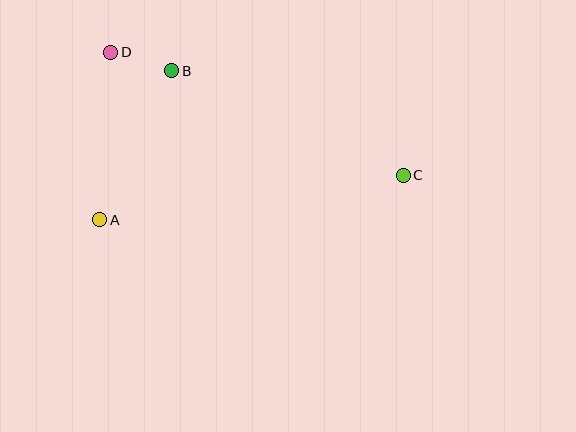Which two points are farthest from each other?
Points C and D are farthest from each other.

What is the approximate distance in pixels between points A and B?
The distance between A and B is approximately 165 pixels.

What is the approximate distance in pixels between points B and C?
The distance between B and C is approximately 254 pixels.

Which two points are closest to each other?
Points B and D are closest to each other.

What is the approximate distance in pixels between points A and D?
The distance between A and D is approximately 168 pixels.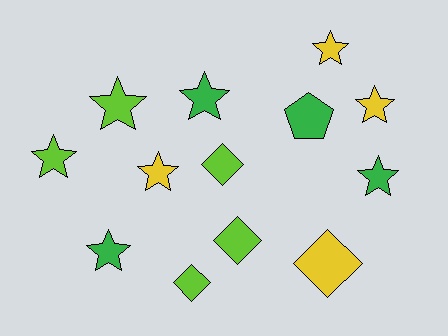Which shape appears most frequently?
Star, with 8 objects.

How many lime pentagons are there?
There are no lime pentagons.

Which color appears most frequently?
Lime, with 5 objects.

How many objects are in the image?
There are 13 objects.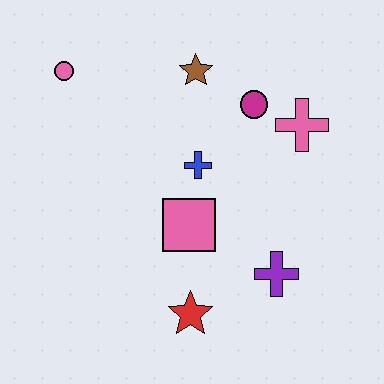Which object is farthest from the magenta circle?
The red star is farthest from the magenta circle.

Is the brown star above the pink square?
Yes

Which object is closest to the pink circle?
The brown star is closest to the pink circle.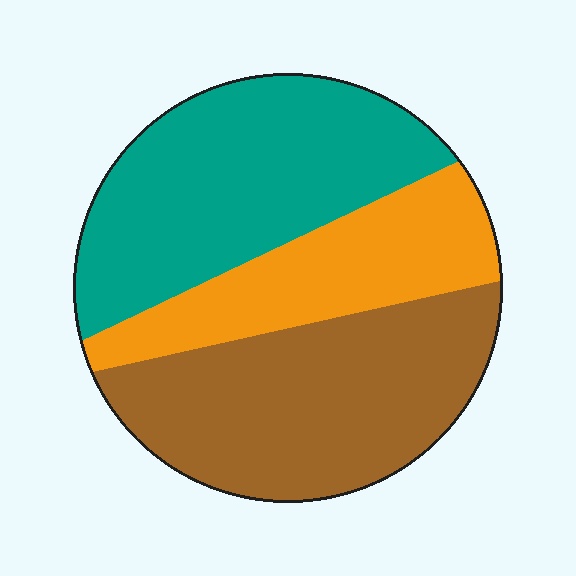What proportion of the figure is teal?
Teal takes up about three eighths (3/8) of the figure.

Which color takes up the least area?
Orange, at roughly 25%.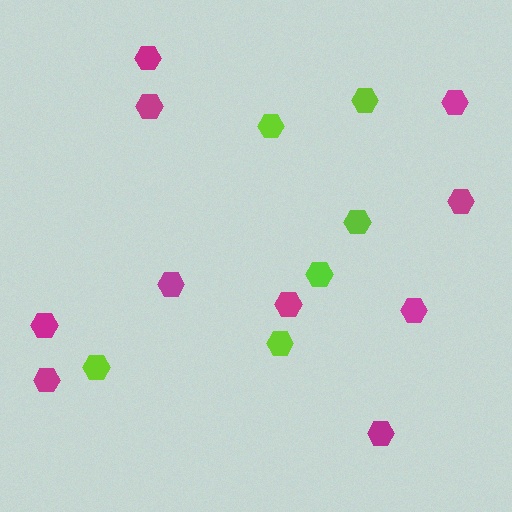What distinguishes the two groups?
There are 2 groups: one group of magenta hexagons (10) and one group of lime hexagons (6).